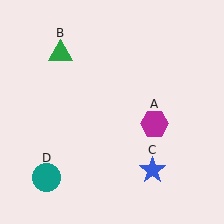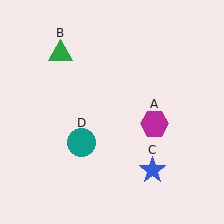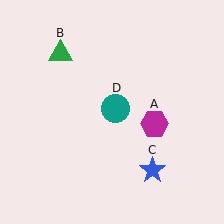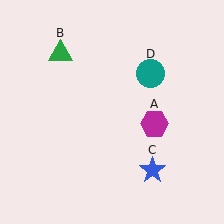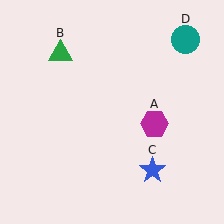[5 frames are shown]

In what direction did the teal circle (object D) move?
The teal circle (object D) moved up and to the right.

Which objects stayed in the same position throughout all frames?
Magenta hexagon (object A) and green triangle (object B) and blue star (object C) remained stationary.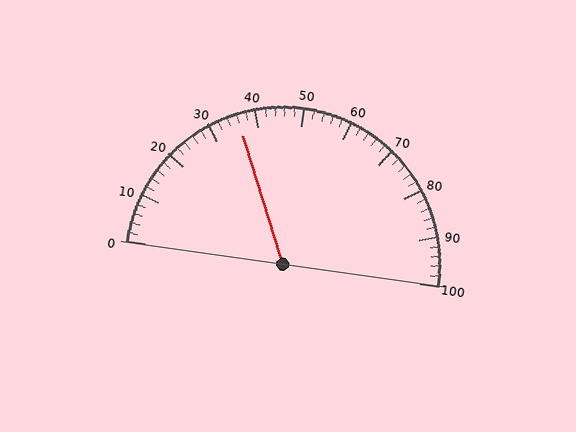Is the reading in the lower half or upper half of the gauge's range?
The reading is in the lower half of the range (0 to 100).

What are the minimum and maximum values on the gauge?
The gauge ranges from 0 to 100.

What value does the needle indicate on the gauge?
The needle indicates approximately 36.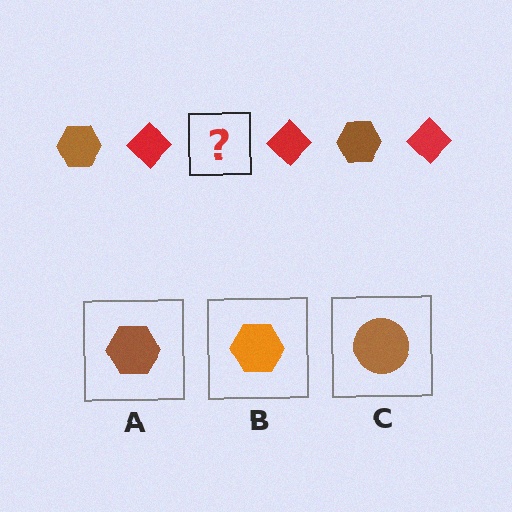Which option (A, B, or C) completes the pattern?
A.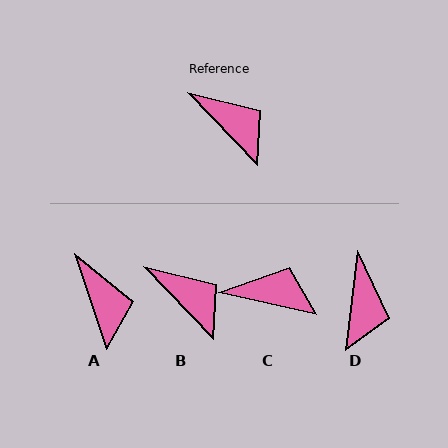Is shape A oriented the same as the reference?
No, it is off by about 25 degrees.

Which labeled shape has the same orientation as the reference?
B.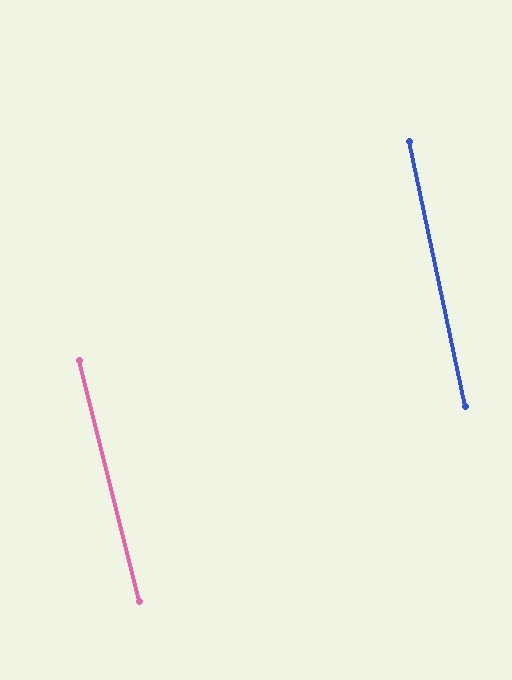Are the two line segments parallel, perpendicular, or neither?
Parallel — their directions differ by only 2.0°.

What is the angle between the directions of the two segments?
Approximately 2 degrees.